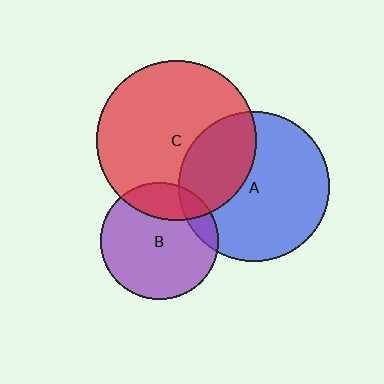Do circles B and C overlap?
Yes.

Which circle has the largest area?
Circle C (red).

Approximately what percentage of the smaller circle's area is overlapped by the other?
Approximately 20%.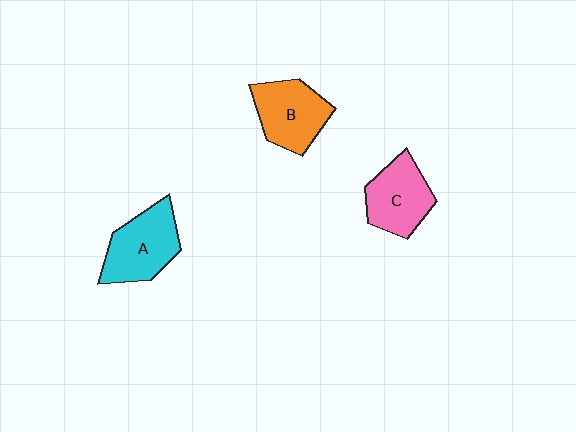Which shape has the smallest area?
Shape C (pink).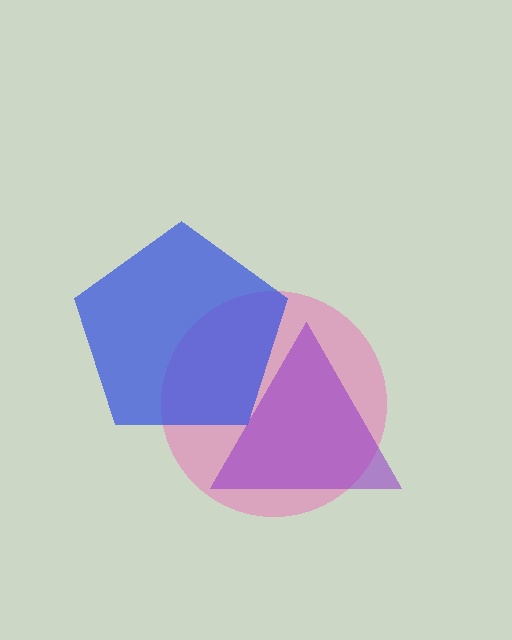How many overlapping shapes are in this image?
There are 3 overlapping shapes in the image.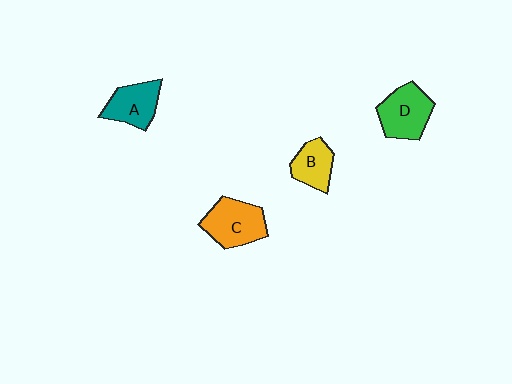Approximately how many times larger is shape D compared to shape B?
Approximately 1.4 times.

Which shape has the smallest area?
Shape B (yellow).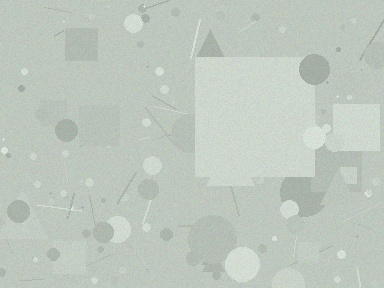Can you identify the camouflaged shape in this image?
The camouflaged shape is a square.